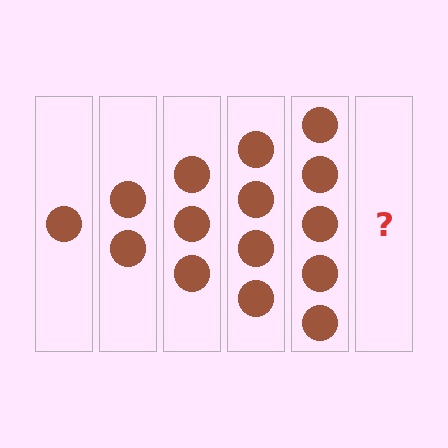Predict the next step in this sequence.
The next step is 6 circles.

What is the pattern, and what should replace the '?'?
The pattern is that each step adds one more circle. The '?' should be 6 circles.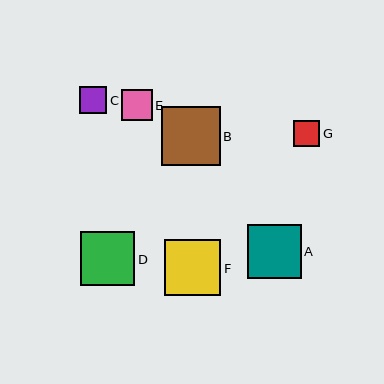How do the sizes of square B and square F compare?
Square B and square F are approximately the same size.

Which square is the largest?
Square B is the largest with a size of approximately 59 pixels.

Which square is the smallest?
Square G is the smallest with a size of approximately 26 pixels.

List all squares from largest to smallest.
From largest to smallest: B, F, D, A, E, C, G.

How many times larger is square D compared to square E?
Square D is approximately 1.8 times the size of square E.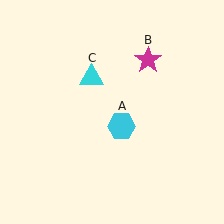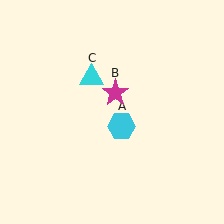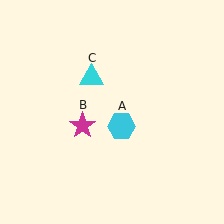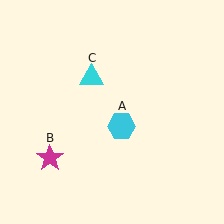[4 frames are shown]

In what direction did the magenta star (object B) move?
The magenta star (object B) moved down and to the left.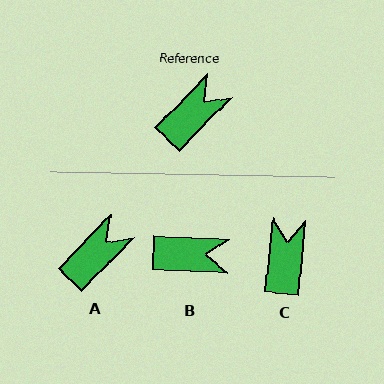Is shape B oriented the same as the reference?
No, it is off by about 48 degrees.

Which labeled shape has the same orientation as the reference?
A.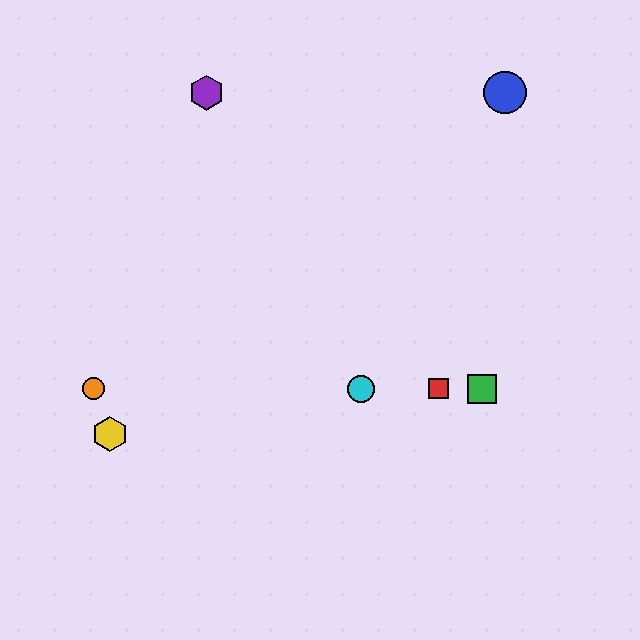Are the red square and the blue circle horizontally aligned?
No, the red square is at y≈389 and the blue circle is at y≈92.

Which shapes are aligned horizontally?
The red square, the green square, the orange circle, the cyan circle are aligned horizontally.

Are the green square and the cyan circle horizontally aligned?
Yes, both are at y≈389.